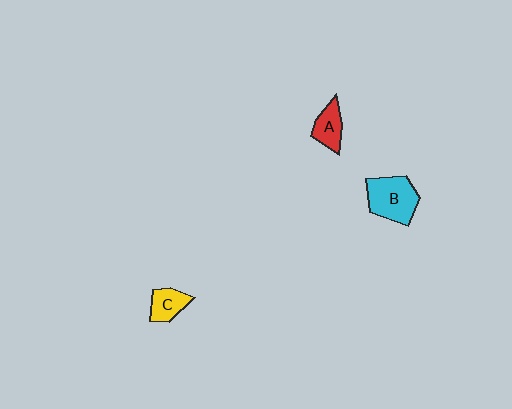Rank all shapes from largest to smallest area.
From largest to smallest: B (cyan), A (red), C (yellow).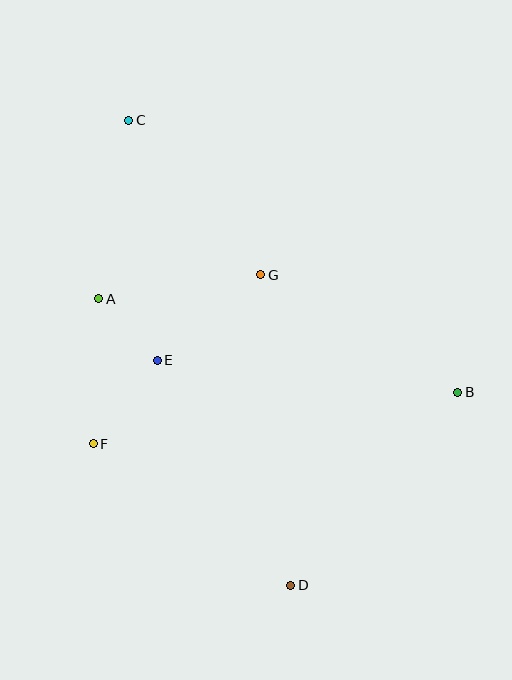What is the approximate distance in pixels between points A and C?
The distance between A and C is approximately 181 pixels.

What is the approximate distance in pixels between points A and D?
The distance between A and D is approximately 345 pixels.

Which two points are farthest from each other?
Points C and D are farthest from each other.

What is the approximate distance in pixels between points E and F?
The distance between E and F is approximately 105 pixels.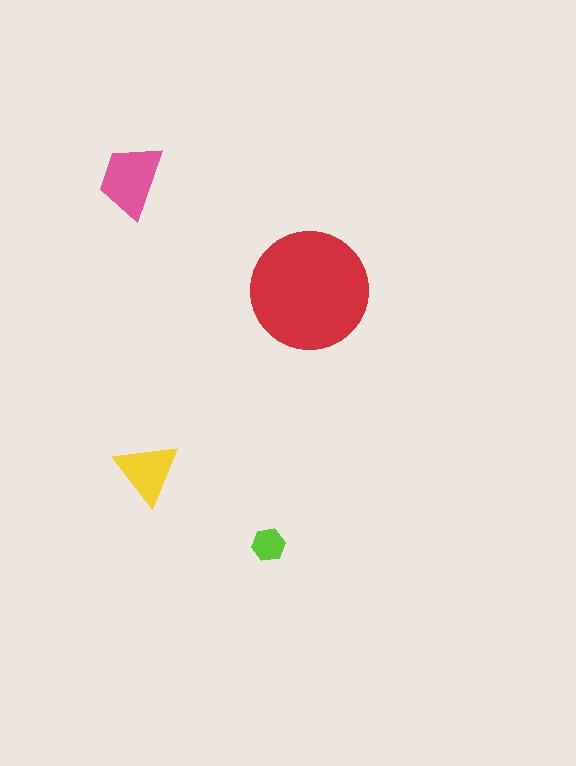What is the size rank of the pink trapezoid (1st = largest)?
2nd.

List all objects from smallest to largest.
The lime hexagon, the yellow triangle, the pink trapezoid, the red circle.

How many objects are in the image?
There are 4 objects in the image.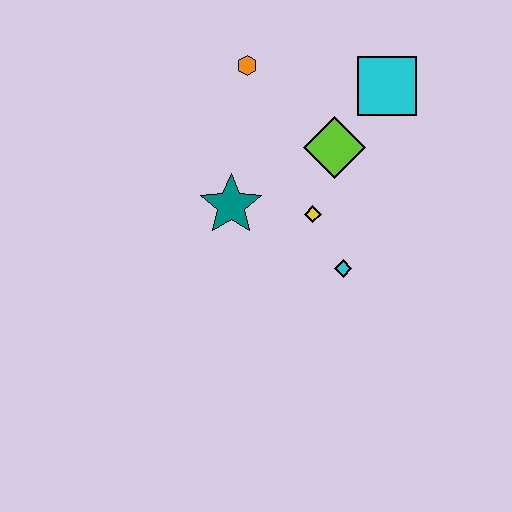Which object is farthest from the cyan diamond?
The orange hexagon is farthest from the cyan diamond.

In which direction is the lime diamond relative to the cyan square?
The lime diamond is below the cyan square.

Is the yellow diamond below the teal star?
Yes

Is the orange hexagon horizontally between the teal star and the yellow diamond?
Yes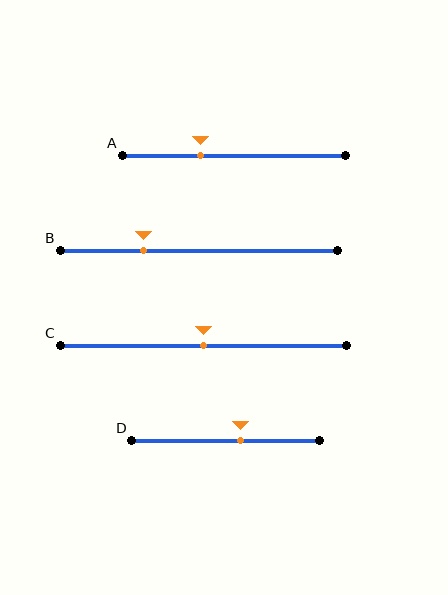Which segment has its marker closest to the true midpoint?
Segment C has its marker closest to the true midpoint.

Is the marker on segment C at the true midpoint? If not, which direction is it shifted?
Yes, the marker on segment C is at the true midpoint.